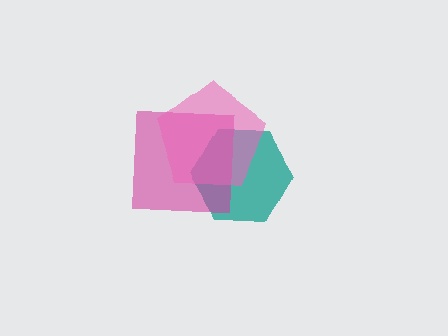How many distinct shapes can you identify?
There are 3 distinct shapes: a teal hexagon, a magenta square, a pink pentagon.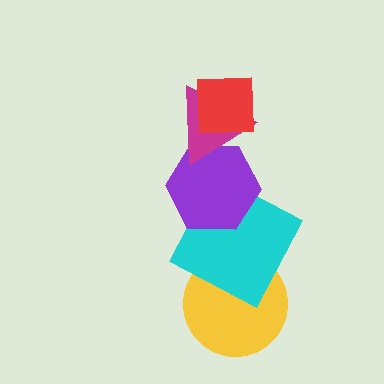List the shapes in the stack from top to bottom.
From top to bottom: the red square, the magenta triangle, the purple hexagon, the cyan square, the yellow circle.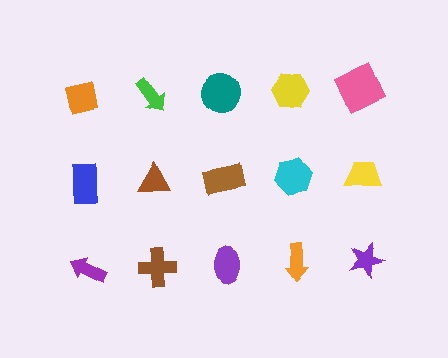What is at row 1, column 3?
A teal circle.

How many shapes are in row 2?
5 shapes.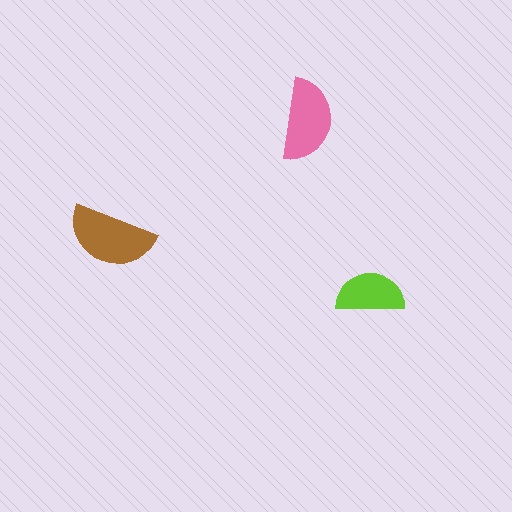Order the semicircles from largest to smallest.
the brown one, the pink one, the lime one.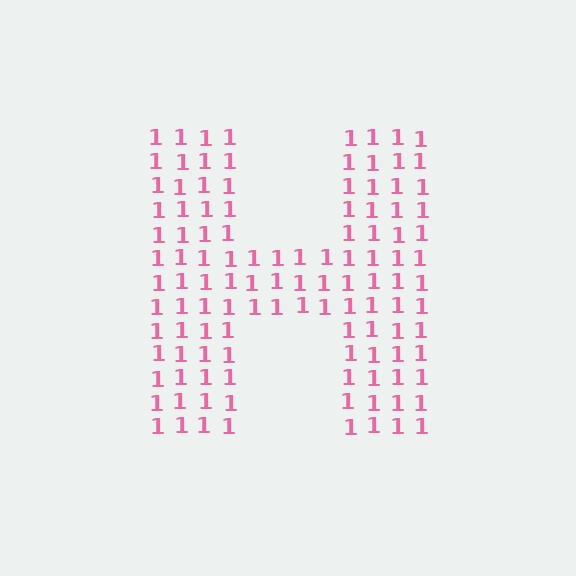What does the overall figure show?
The overall figure shows the letter H.